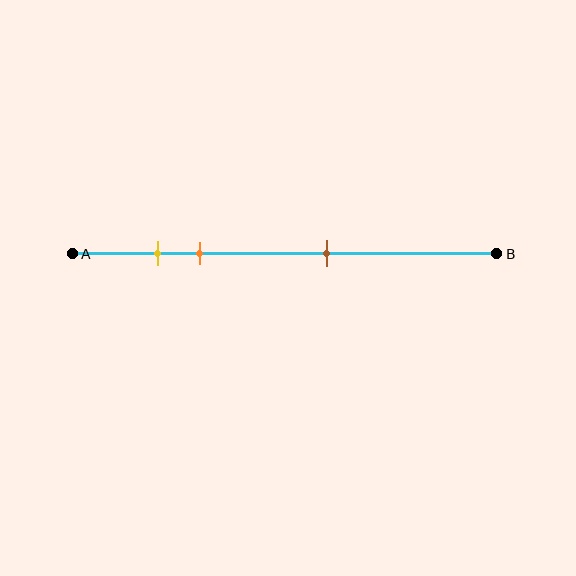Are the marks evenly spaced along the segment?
No, the marks are not evenly spaced.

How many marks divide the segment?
There are 3 marks dividing the segment.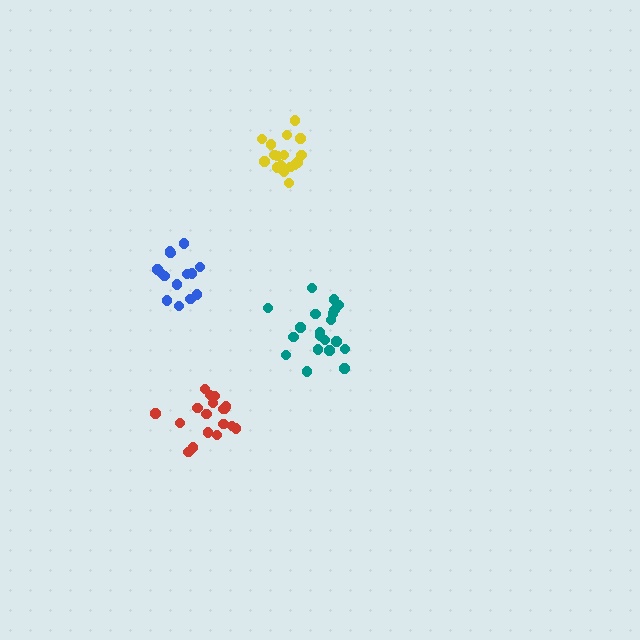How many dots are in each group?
Group 1: 20 dots, Group 2: 18 dots, Group 3: 14 dots, Group 4: 17 dots (69 total).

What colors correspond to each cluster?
The clusters are colored: teal, red, blue, yellow.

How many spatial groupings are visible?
There are 4 spatial groupings.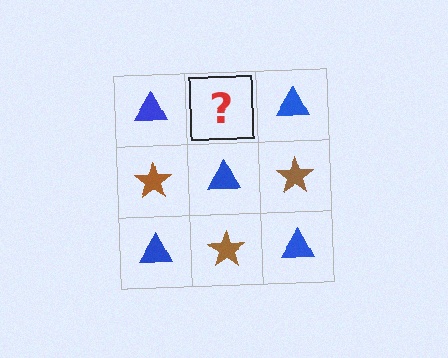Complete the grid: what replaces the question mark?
The question mark should be replaced with a brown star.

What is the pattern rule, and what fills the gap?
The rule is that it alternates blue triangle and brown star in a checkerboard pattern. The gap should be filled with a brown star.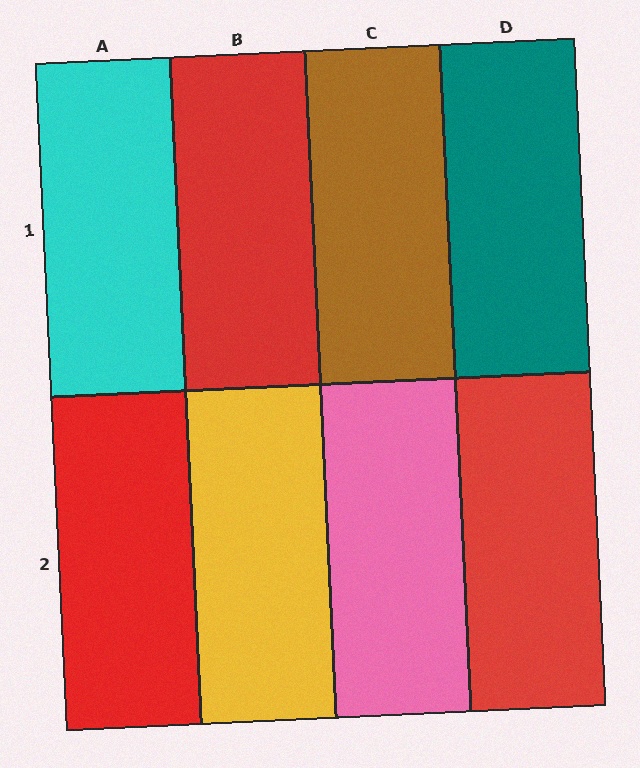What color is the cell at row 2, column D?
Red.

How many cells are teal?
1 cell is teal.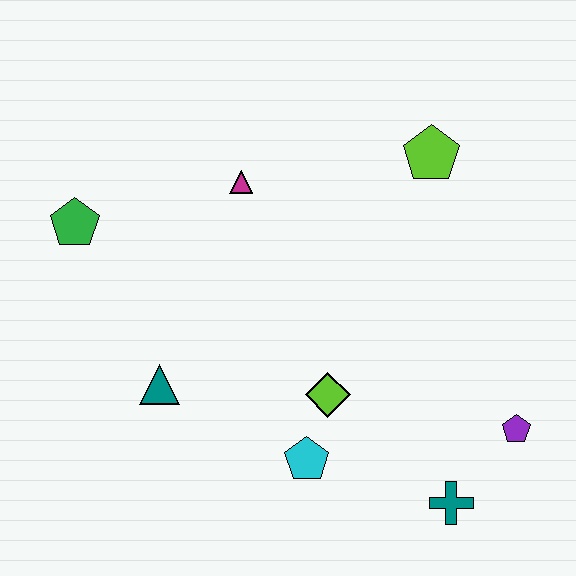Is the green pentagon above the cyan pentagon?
Yes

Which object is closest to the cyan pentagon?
The lime diamond is closest to the cyan pentagon.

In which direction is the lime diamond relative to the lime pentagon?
The lime diamond is below the lime pentagon.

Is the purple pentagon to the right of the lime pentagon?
Yes